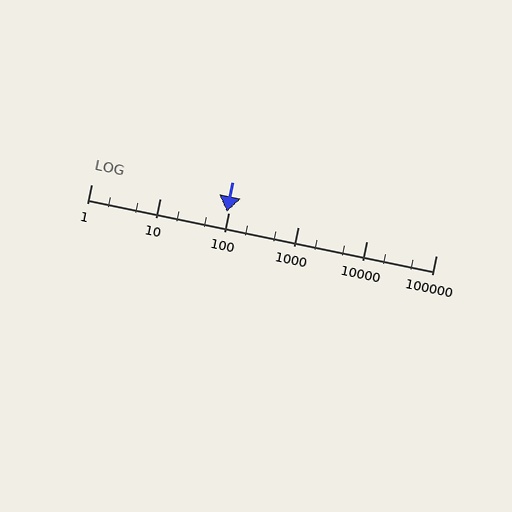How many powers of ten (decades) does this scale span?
The scale spans 5 decades, from 1 to 100000.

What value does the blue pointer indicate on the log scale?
The pointer indicates approximately 92.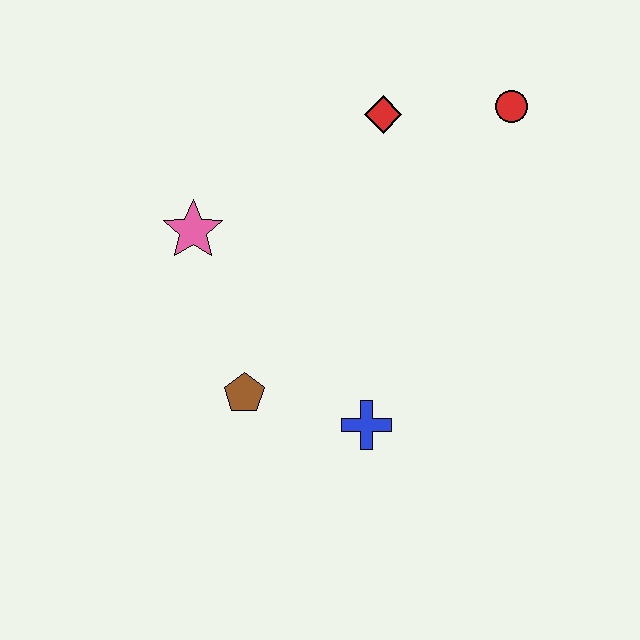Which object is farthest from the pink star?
The red circle is farthest from the pink star.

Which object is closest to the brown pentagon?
The blue cross is closest to the brown pentagon.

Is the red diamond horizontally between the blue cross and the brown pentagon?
No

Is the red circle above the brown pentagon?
Yes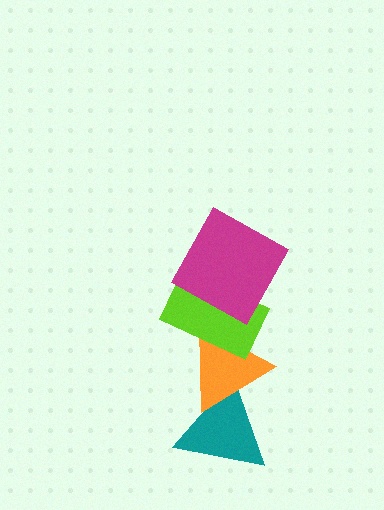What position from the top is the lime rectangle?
The lime rectangle is 2nd from the top.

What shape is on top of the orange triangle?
The lime rectangle is on top of the orange triangle.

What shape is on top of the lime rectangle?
The magenta square is on top of the lime rectangle.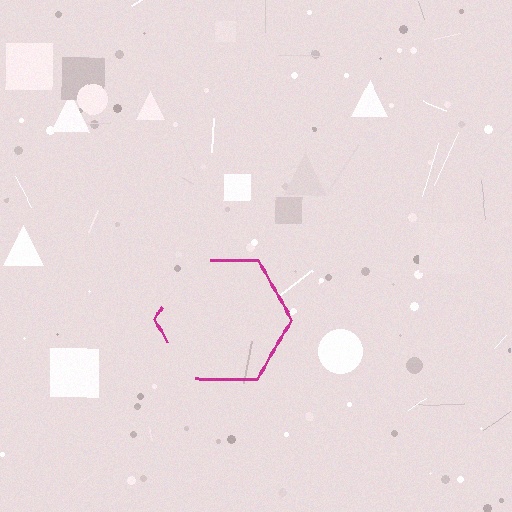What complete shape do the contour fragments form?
The contour fragments form a hexagon.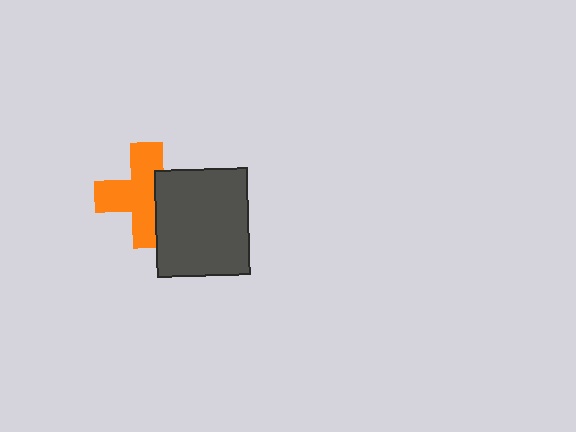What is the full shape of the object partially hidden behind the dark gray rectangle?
The partially hidden object is an orange cross.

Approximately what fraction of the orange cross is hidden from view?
Roughly 33% of the orange cross is hidden behind the dark gray rectangle.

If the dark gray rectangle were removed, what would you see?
You would see the complete orange cross.